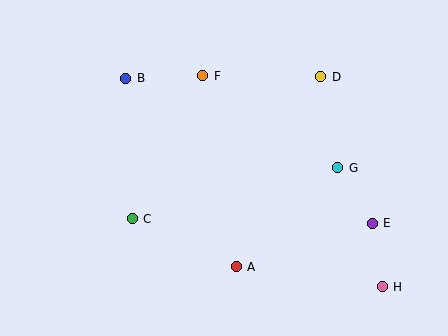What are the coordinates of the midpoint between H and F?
The midpoint between H and F is at (293, 181).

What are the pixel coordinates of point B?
Point B is at (126, 78).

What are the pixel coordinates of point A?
Point A is at (236, 267).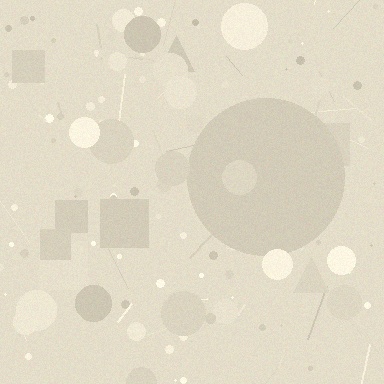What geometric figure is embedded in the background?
A circle is embedded in the background.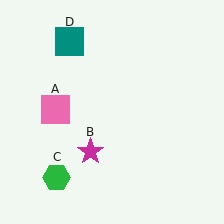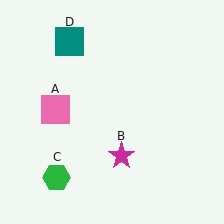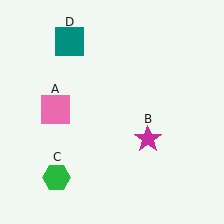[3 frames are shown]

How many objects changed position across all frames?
1 object changed position: magenta star (object B).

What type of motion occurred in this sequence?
The magenta star (object B) rotated counterclockwise around the center of the scene.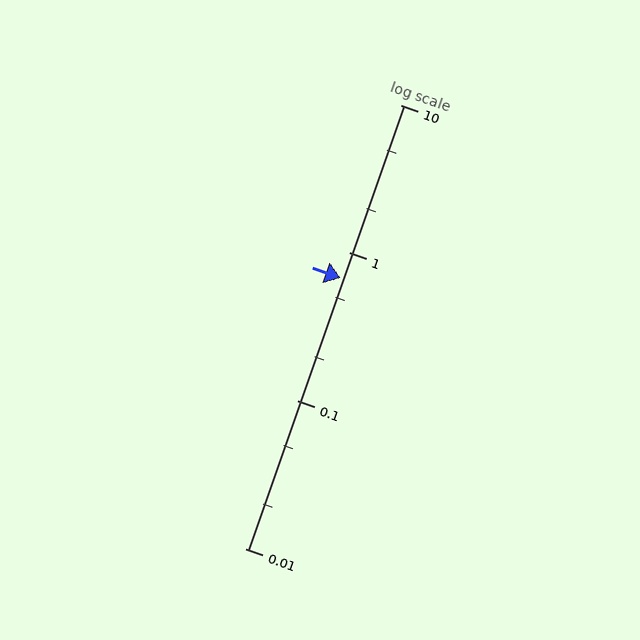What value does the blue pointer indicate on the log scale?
The pointer indicates approximately 0.67.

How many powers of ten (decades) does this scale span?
The scale spans 3 decades, from 0.01 to 10.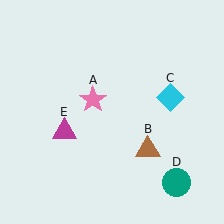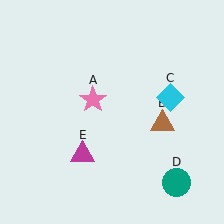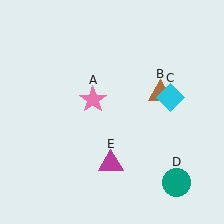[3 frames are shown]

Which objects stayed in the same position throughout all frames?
Pink star (object A) and cyan diamond (object C) and teal circle (object D) remained stationary.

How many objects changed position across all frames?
2 objects changed position: brown triangle (object B), magenta triangle (object E).